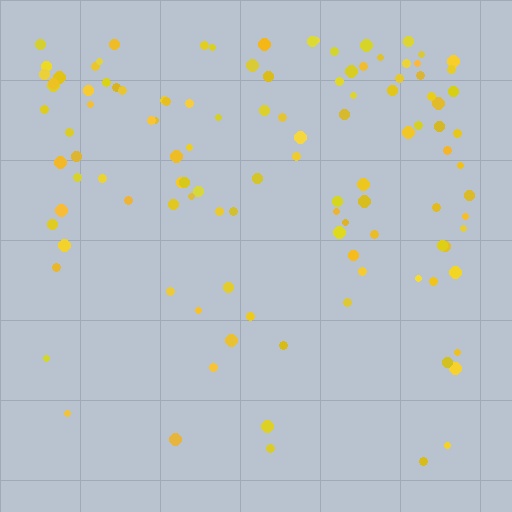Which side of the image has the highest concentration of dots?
The top.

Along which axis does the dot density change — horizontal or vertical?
Vertical.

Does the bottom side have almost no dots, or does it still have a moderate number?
Still a moderate number, just noticeably fewer than the top.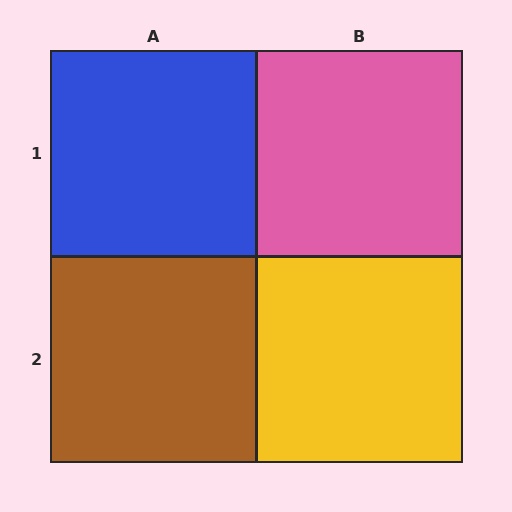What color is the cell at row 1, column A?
Blue.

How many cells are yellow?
1 cell is yellow.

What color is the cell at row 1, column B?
Pink.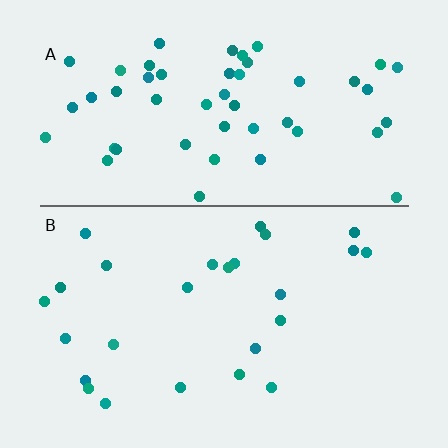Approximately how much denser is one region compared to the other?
Approximately 2.0× — region A over region B.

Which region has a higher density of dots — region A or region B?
A (the top).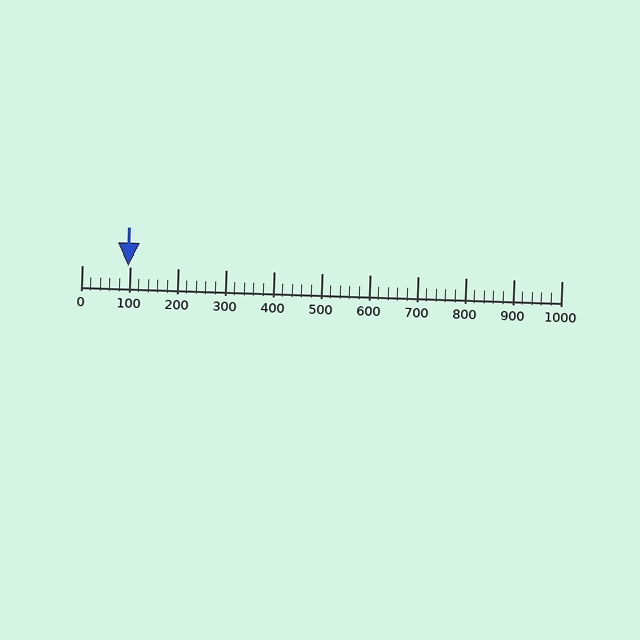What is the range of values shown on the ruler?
The ruler shows values from 0 to 1000.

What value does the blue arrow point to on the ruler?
The blue arrow points to approximately 97.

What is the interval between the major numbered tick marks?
The major tick marks are spaced 100 units apart.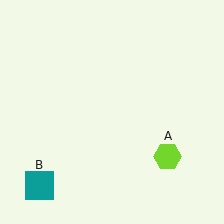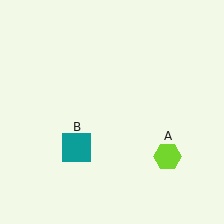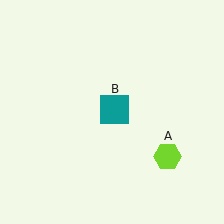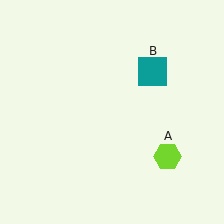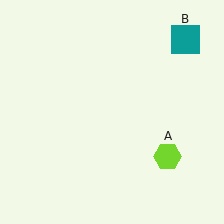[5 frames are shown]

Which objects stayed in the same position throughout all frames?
Lime hexagon (object A) remained stationary.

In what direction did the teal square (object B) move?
The teal square (object B) moved up and to the right.